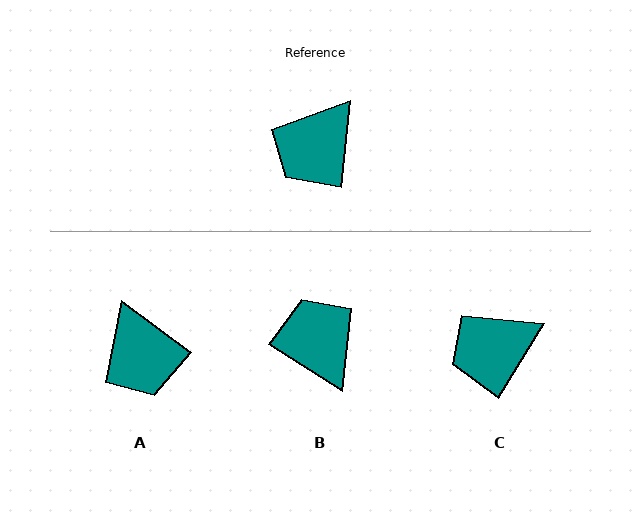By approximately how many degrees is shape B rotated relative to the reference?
Approximately 116 degrees clockwise.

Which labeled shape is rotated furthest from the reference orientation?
B, about 116 degrees away.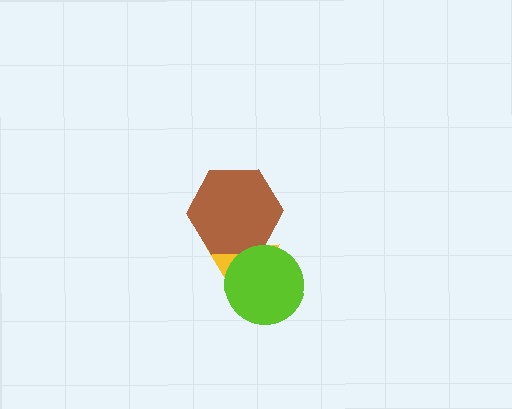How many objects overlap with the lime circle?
2 objects overlap with the lime circle.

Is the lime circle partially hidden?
No, no other shape covers it.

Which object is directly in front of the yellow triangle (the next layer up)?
The brown hexagon is directly in front of the yellow triangle.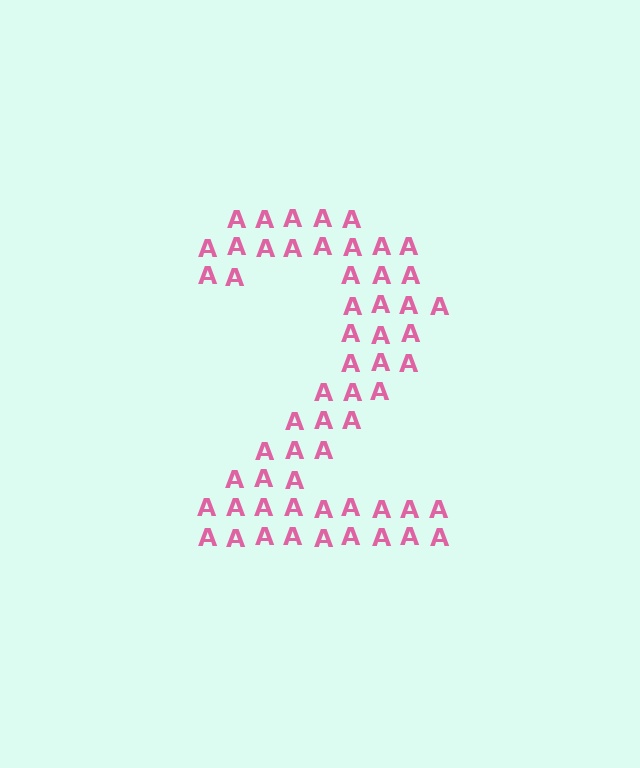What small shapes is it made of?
It is made of small letter A's.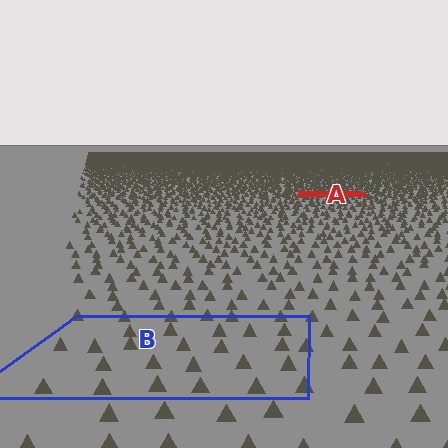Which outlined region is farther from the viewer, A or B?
Region A is farther from the viewer — the texture elements inside it appear smaller and more densely packed.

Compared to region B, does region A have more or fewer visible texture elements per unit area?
Region A has more texture elements per unit area — they are packed more densely because it is farther away.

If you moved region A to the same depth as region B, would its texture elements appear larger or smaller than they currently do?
They would appear larger. At a closer depth, the same texture elements are projected at a bigger on-screen size.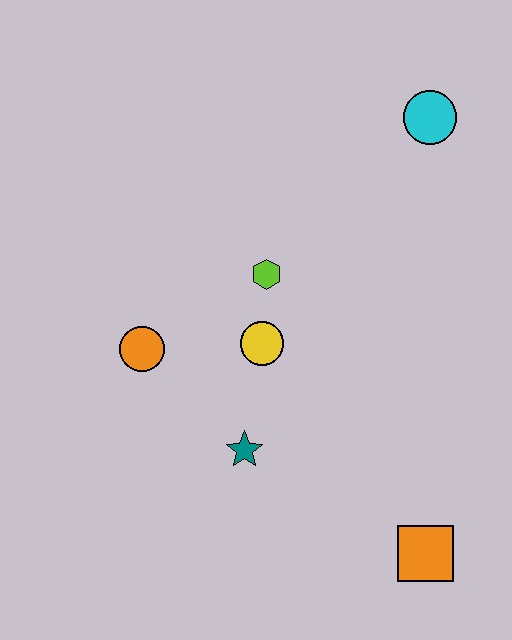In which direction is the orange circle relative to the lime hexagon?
The orange circle is to the left of the lime hexagon.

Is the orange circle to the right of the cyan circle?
No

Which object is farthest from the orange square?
The cyan circle is farthest from the orange square.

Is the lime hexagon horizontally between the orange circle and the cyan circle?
Yes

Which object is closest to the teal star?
The yellow circle is closest to the teal star.